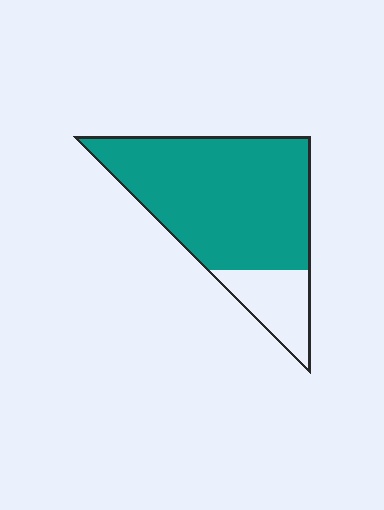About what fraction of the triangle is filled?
About four fifths (4/5).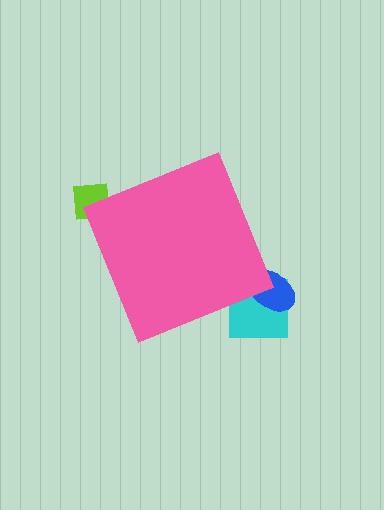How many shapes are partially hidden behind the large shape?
3 shapes are partially hidden.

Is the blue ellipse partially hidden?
Yes, the blue ellipse is partially hidden behind the pink diamond.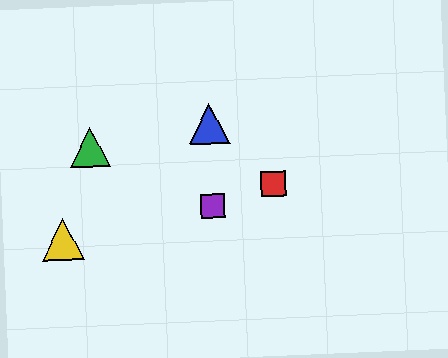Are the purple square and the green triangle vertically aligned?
No, the purple square is at x≈213 and the green triangle is at x≈90.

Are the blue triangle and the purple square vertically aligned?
Yes, both are at x≈209.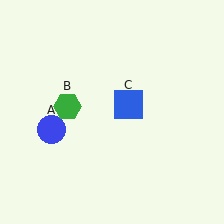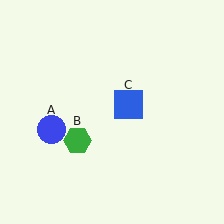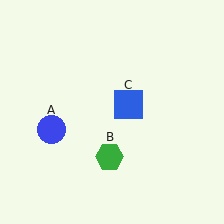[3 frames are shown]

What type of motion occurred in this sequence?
The green hexagon (object B) rotated counterclockwise around the center of the scene.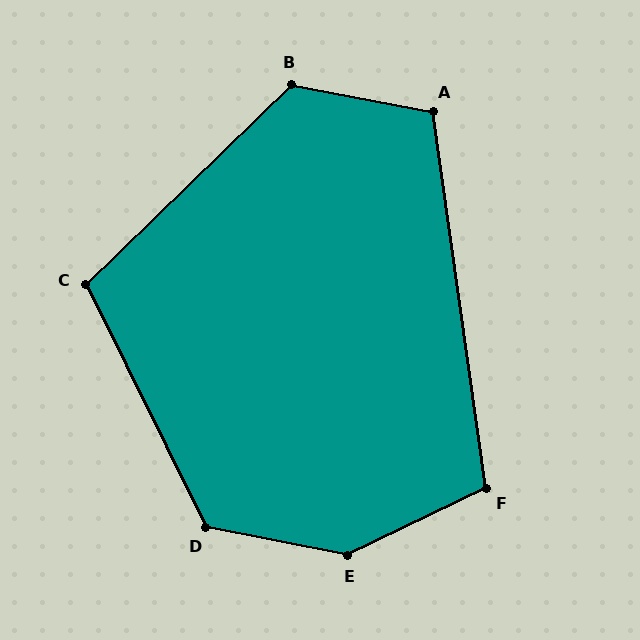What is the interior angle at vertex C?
Approximately 108 degrees (obtuse).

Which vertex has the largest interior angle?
E, at approximately 143 degrees.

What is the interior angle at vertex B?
Approximately 125 degrees (obtuse).